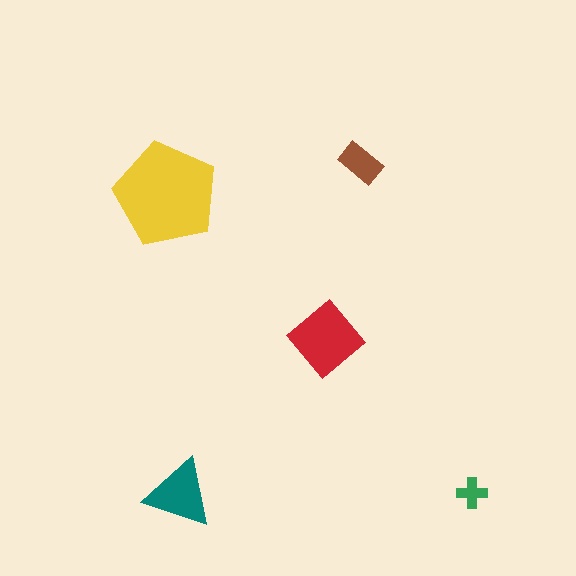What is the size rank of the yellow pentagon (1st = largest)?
1st.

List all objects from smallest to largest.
The green cross, the brown rectangle, the teal triangle, the red diamond, the yellow pentagon.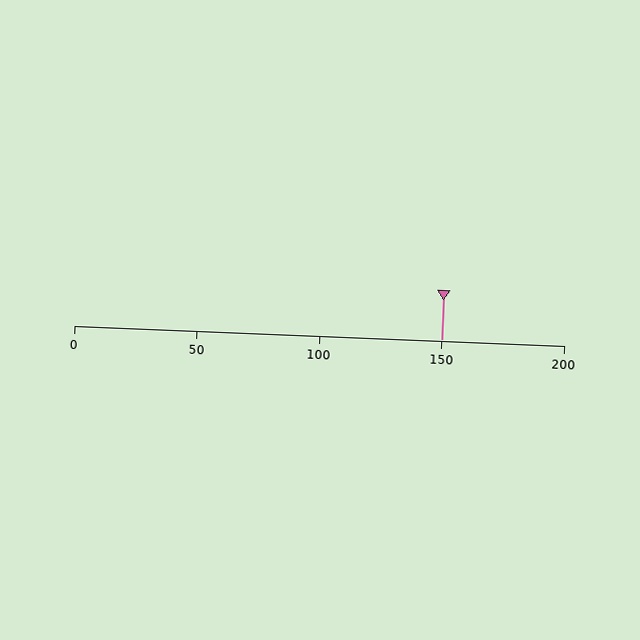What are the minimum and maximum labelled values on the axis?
The axis runs from 0 to 200.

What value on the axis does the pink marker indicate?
The marker indicates approximately 150.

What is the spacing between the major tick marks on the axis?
The major ticks are spaced 50 apart.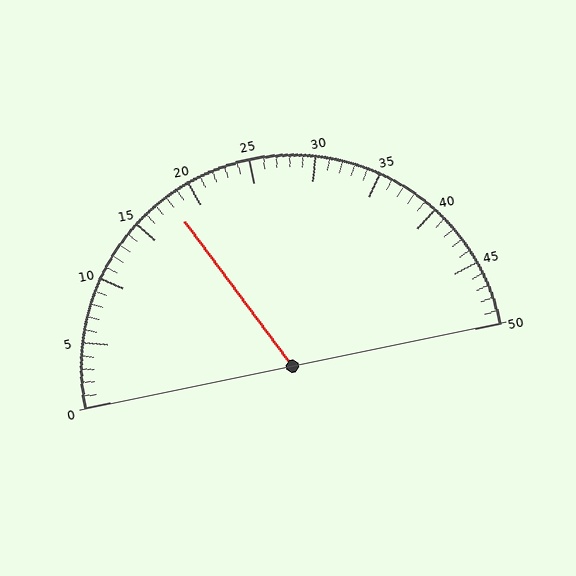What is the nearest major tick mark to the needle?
The nearest major tick mark is 20.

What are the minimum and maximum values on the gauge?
The gauge ranges from 0 to 50.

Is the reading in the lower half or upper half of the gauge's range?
The reading is in the lower half of the range (0 to 50).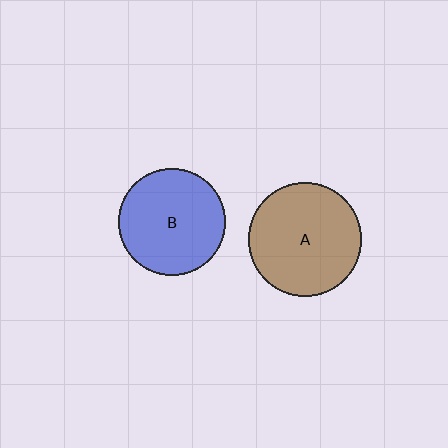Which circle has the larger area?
Circle A (brown).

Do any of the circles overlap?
No, none of the circles overlap.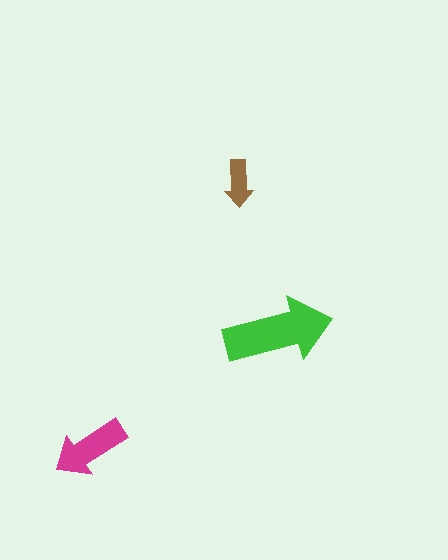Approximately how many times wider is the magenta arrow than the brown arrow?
About 1.5 times wider.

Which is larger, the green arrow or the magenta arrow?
The green one.